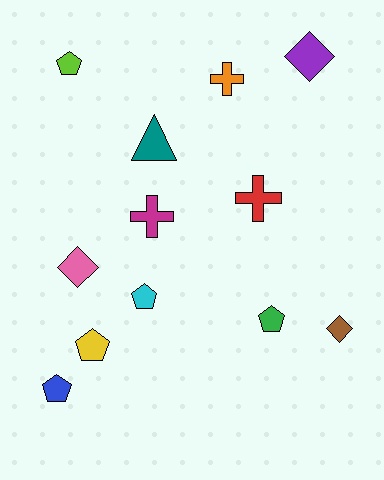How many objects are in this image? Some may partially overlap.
There are 12 objects.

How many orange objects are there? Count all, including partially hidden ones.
There is 1 orange object.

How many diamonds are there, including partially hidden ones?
There are 3 diamonds.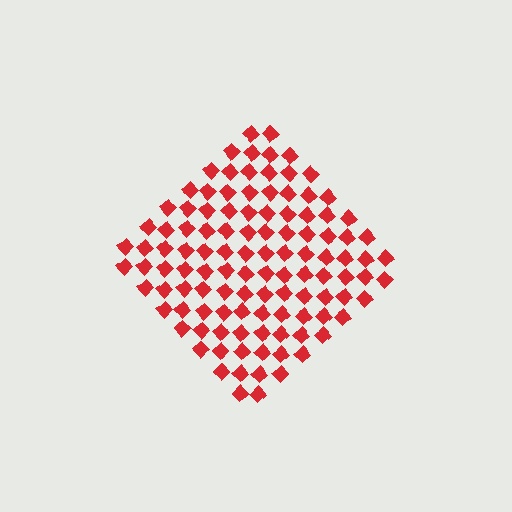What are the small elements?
The small elements are diamonds.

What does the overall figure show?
The overall figure shows a diamond.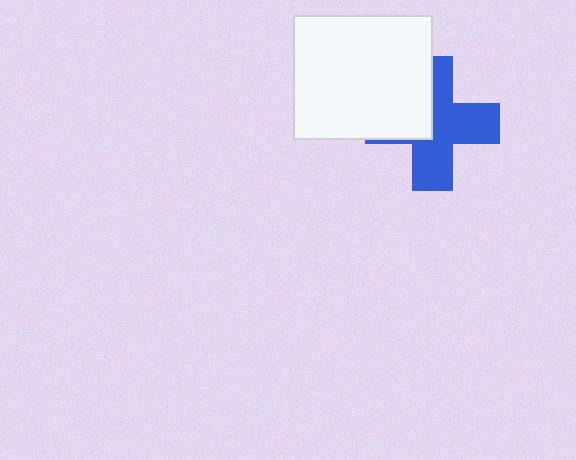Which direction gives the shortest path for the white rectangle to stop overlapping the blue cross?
Moving left gives the shortest separation.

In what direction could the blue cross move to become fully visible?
The blue cross could move right. That would shift it out from behind the white rectangle entirely.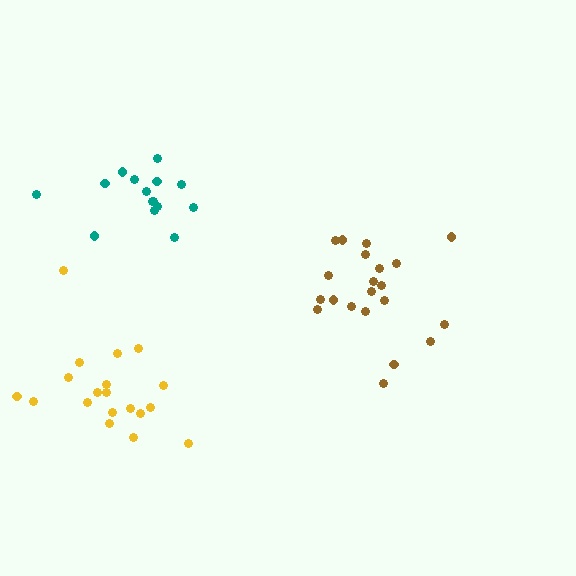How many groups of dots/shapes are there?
There are 3 groups.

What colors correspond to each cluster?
The clusters are colored: teal, brown, yellow.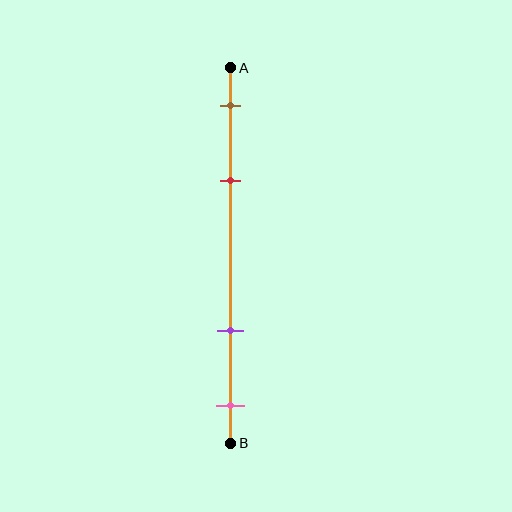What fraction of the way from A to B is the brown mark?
The brown mark is approximately 10% (0.1) of the way from A to B.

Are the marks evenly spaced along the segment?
No, the marks are not evenly spaced.